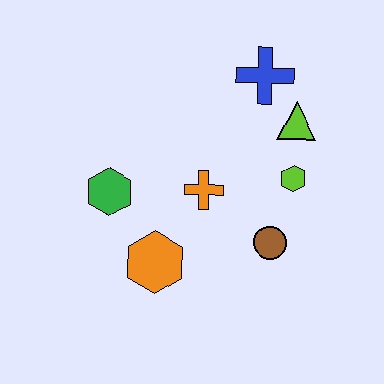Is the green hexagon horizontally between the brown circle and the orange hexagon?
No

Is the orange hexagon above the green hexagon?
No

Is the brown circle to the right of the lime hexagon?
No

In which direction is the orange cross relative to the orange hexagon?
The orange cross is above the orange hexagon.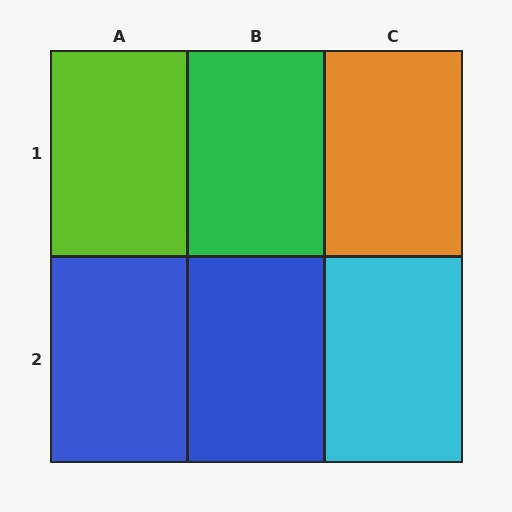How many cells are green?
1 cell is green.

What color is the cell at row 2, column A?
Blue.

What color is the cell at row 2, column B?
Blue.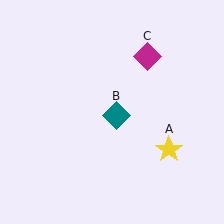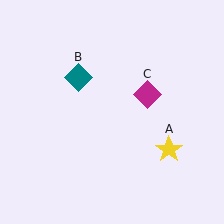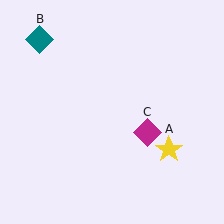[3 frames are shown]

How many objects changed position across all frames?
2 objects changed position: teal diamond (object B), magenta diamond (object C).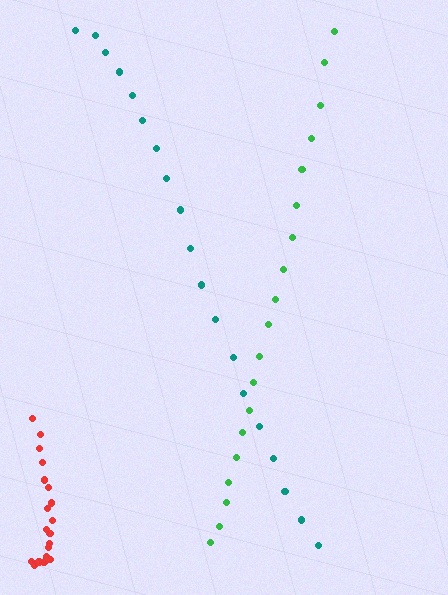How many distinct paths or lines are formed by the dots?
There are 3 distinct paths.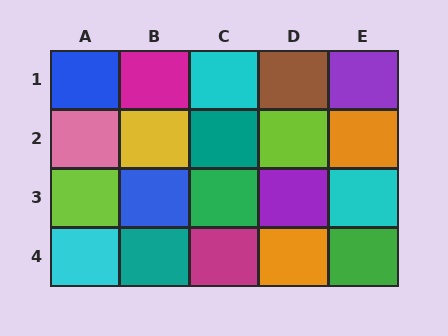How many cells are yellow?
1 cell is yellow.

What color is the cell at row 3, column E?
Cyan.